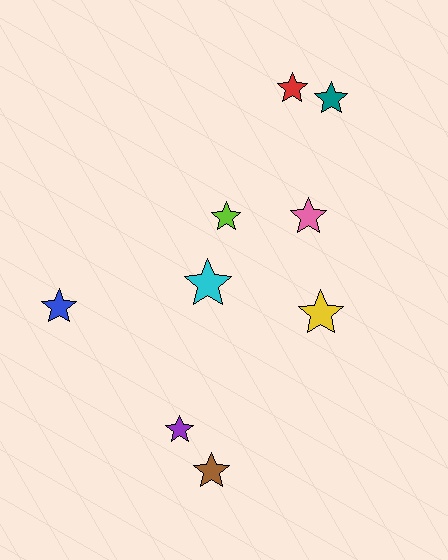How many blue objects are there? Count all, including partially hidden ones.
There is 1 blue object.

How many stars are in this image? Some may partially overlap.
There are 9 stars.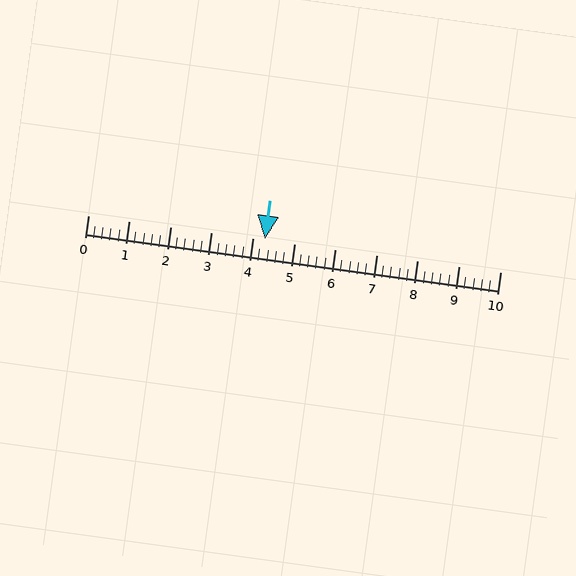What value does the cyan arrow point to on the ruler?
The cyan arrow points to approximately 4.3.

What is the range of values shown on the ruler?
The ruler shows values from 0 to 10.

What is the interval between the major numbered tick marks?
The major tick marks are spaced 1 units apart.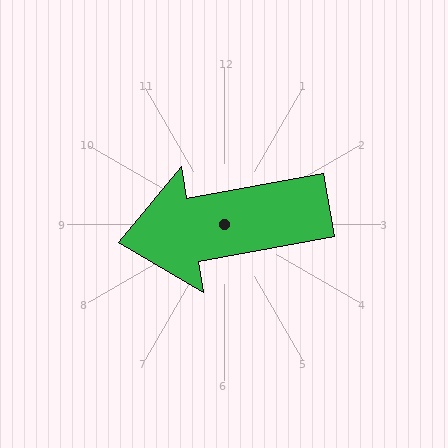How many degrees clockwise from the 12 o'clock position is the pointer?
Approximately 260 degrees.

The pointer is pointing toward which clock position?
Roughly 9 o'clock.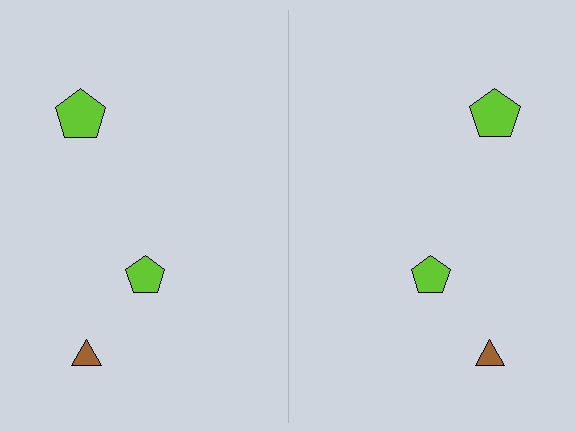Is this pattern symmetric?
Yes, this pattern has bilateral (reflection) symmetry.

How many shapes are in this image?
There are 6 shapes in this image.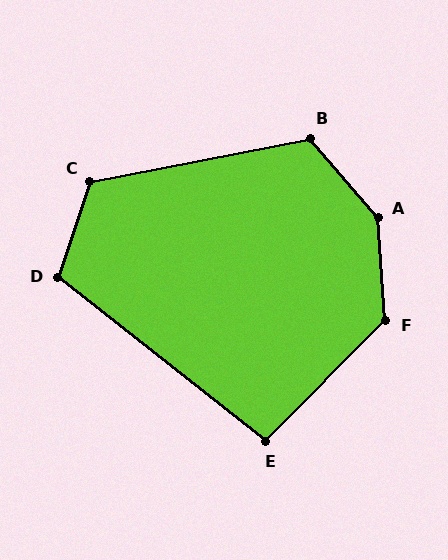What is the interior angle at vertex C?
Approximately 120 degrees (obtuse).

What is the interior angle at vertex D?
Approximately 110 degrees (obtuse).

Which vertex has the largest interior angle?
A, at approximately 144 degrees.